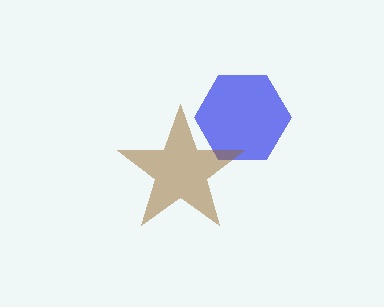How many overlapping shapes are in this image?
There are 2 overlapping shapes in the image.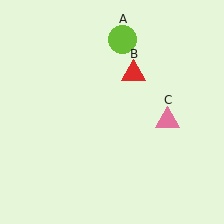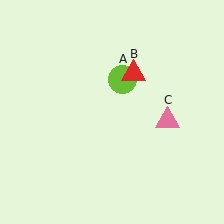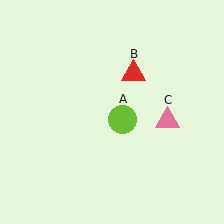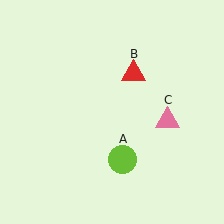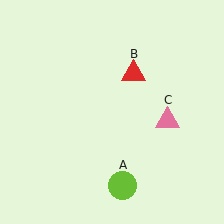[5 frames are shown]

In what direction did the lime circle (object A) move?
The lime circle (object A) moved down.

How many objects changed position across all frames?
1 object changed position: lime circle (object A).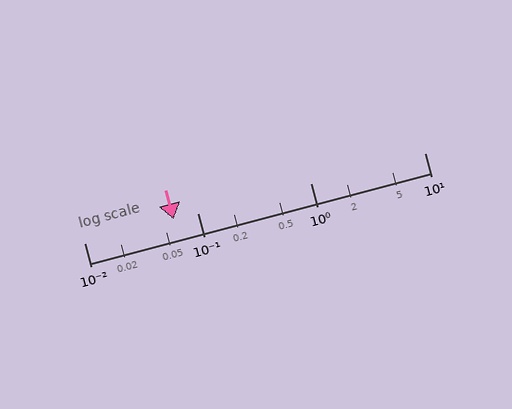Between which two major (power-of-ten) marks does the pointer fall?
The pointer is between 0.01 and 0.1.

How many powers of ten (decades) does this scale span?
The scale spans 3 decades, from 0.01 to 10.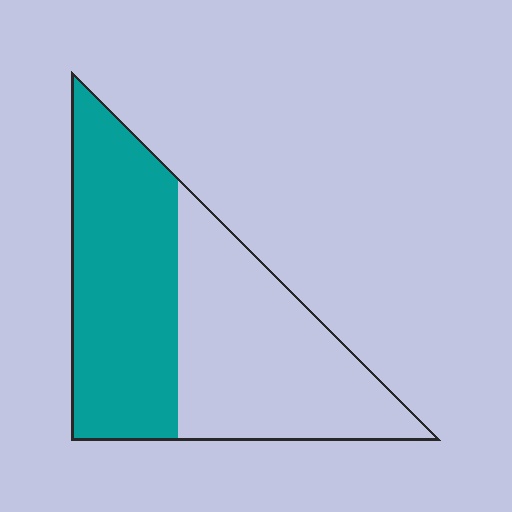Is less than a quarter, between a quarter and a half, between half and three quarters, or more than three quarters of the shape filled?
Between a quarter and a half.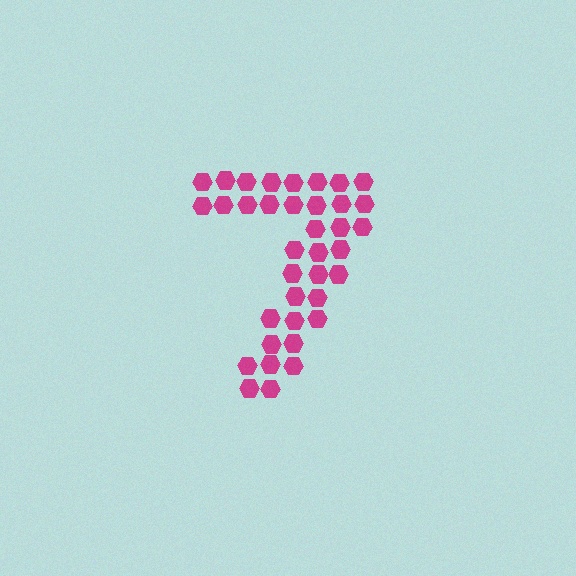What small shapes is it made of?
It is made of small hexagons.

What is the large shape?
The large shape is the digit 7.